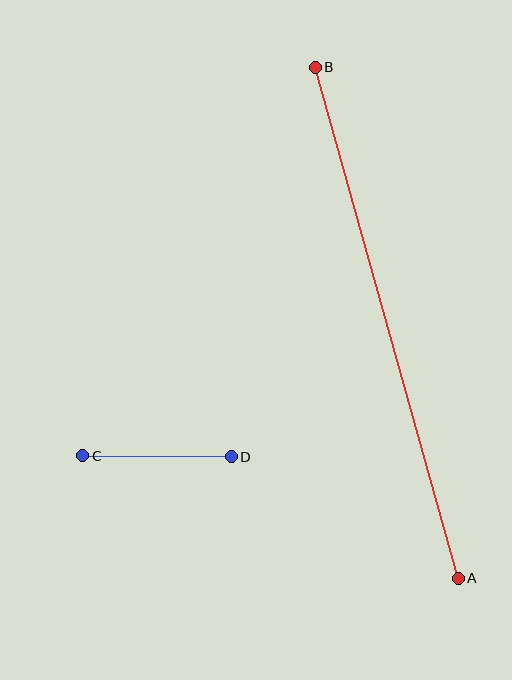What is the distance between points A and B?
The distance is approximately 531 pixels.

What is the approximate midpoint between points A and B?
The midpoint is at approximately (387, 323) pixels.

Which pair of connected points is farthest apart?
Points A and B are farthest apart.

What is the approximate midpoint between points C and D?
The midpoint is at approximately (157, 456) pixels.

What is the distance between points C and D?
The distance is approximately 149 pixels.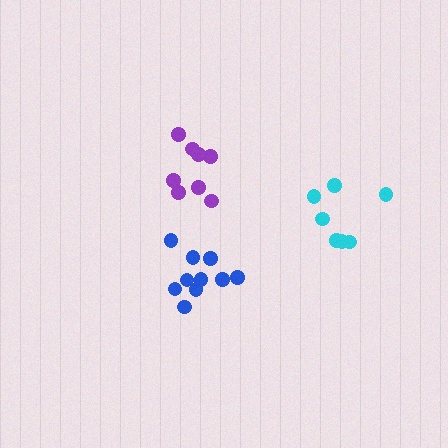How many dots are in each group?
Group 1: 8 dots, Group 2: 10 dots, Group 3: 7 dots (25 total).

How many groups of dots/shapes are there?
There are 3 groups.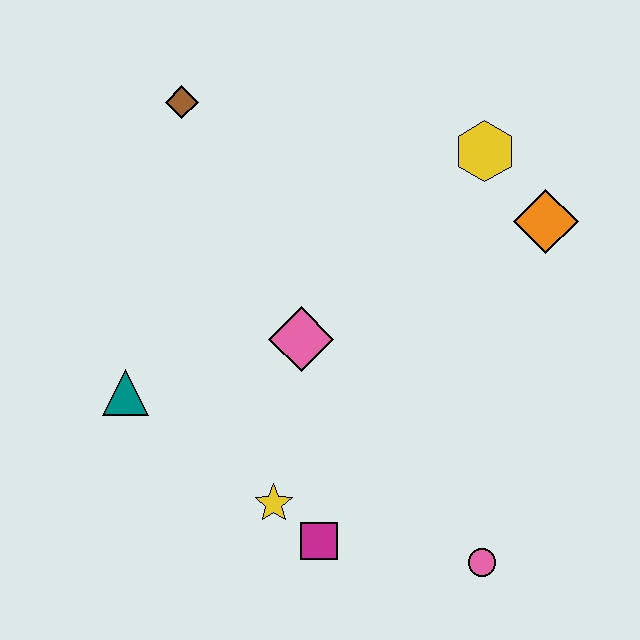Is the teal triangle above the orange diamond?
No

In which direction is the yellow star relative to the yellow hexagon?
The yellow star is below the yellow hexagon.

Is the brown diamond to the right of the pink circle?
No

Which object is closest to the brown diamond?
The pink diamond is closest to the brown diamond.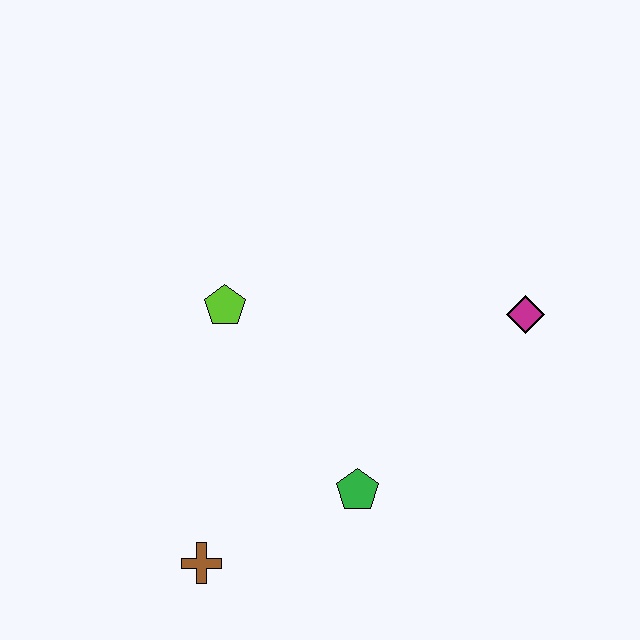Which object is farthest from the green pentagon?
The magenta diamond is farthest from the green pentagon.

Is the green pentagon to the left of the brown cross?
No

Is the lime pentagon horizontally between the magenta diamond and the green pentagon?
No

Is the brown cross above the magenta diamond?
No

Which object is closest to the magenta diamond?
The green pentagon is closest to the magenta diamond.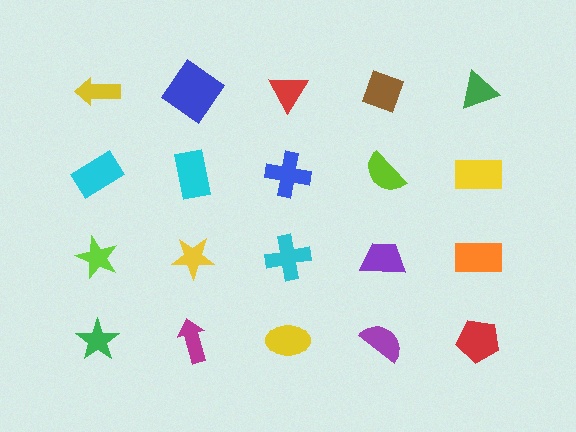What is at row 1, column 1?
A yellow arrow.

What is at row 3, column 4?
A purple trapezoid.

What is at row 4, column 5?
A red pentagon.